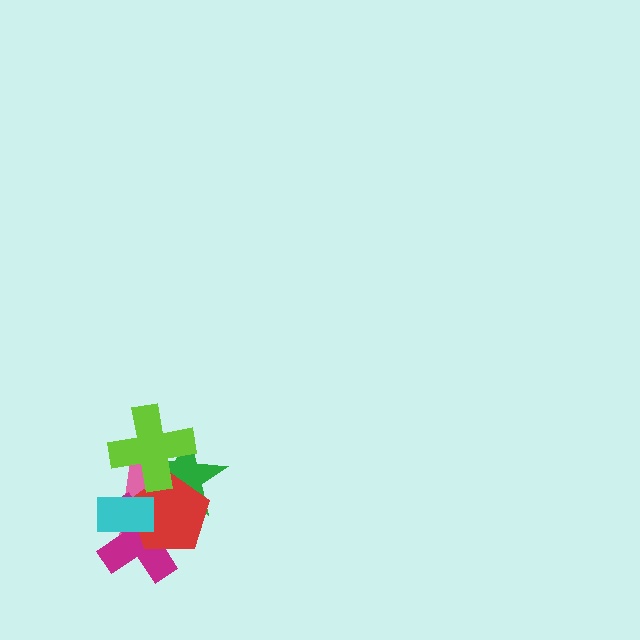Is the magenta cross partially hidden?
Yes, it is partially covered by another shape.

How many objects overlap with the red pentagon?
5 objects overlap with the red pentagon.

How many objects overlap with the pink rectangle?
5 objects overlap with the pink rectangle.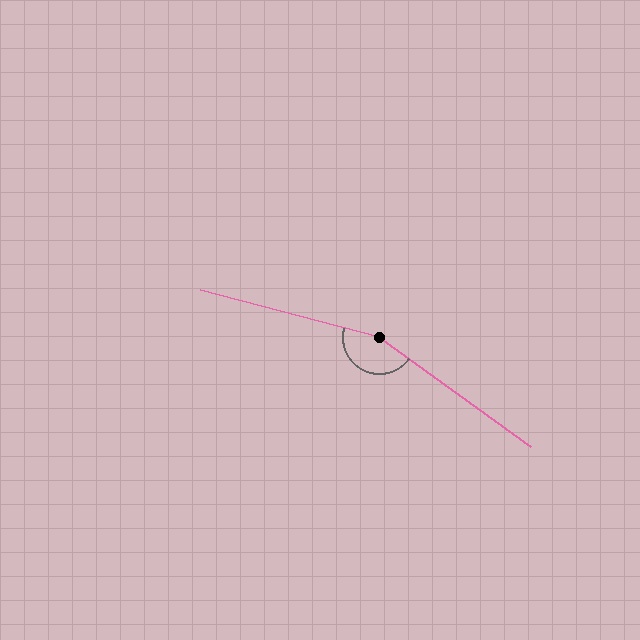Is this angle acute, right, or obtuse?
It is obtuse.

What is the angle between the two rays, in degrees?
Approximately 159 degrees.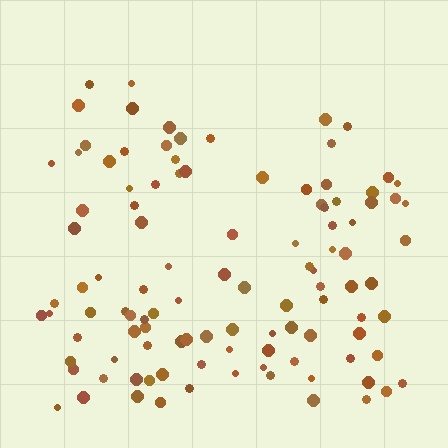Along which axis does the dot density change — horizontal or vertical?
Vertical.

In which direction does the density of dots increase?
From top to bottom, with the bottom side densest.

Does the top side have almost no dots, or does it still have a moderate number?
Still a moderate number, just noticeably fewer than the bottom.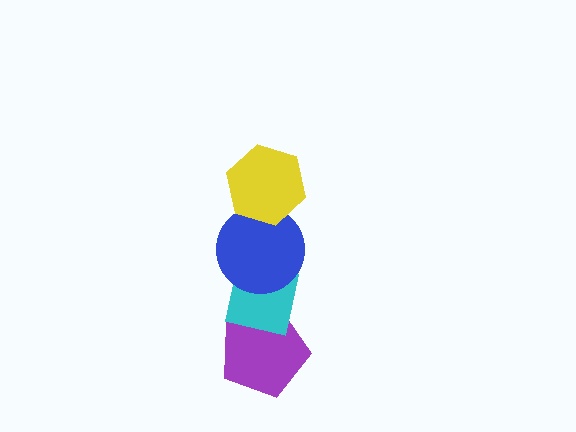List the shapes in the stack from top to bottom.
From top to bottom: the yellow hexagon, the blue circle, the cyan square, the purple pentagon.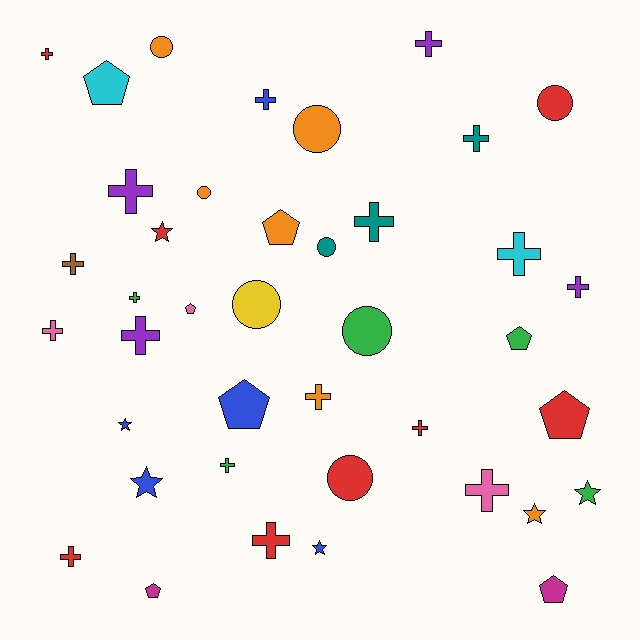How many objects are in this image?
There are 40 objects.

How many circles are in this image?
There are 8 circles.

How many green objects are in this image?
There are 5 green objects.